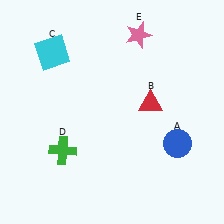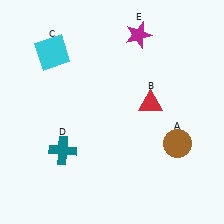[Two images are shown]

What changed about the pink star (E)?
In Image 1, E is pink. In Image 2, it changed to magenta.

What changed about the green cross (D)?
In Image 1, D is green. In Image 2, it changed to teal.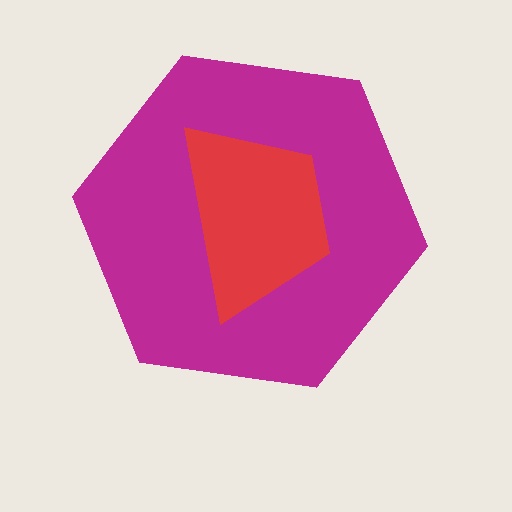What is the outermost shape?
The magenta hexagon.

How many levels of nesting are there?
2.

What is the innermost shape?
The red trapezoid.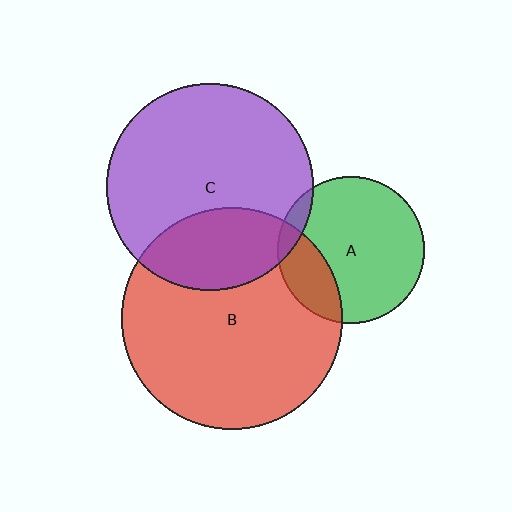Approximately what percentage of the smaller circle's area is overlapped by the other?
Approximately 30%.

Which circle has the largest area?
Circle B (red).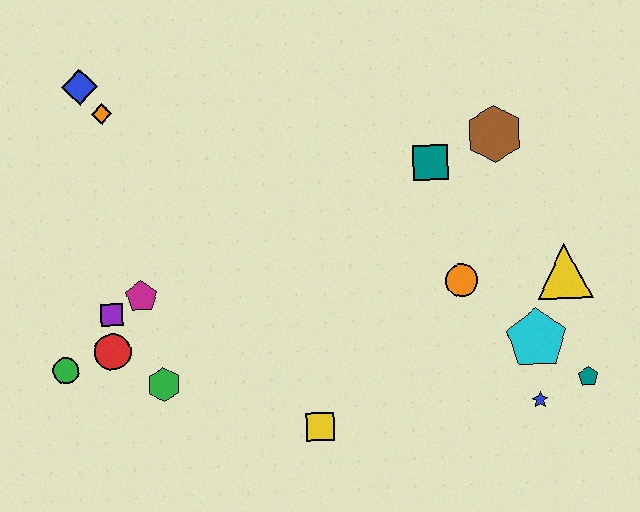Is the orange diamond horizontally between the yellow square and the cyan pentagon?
No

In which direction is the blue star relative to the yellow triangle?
The blue star is below the yellow triangle.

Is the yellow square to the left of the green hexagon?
No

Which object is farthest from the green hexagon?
The teal pentagon is farthest from the green hexagon.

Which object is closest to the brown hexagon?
The teal square is closest to the brown hexagon.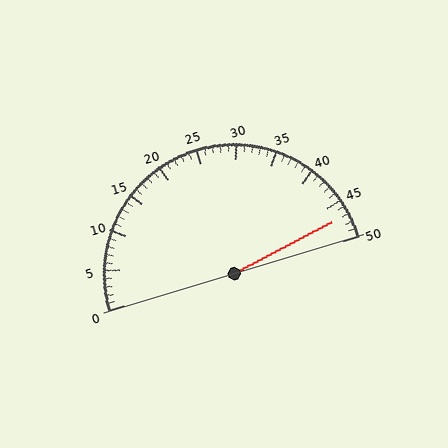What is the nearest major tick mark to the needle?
The nearest major tick mark is 45.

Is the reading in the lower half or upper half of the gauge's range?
The reading is in the upper half of the range (0 to 50).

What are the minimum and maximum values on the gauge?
The gauge ranges from 0 to 50.